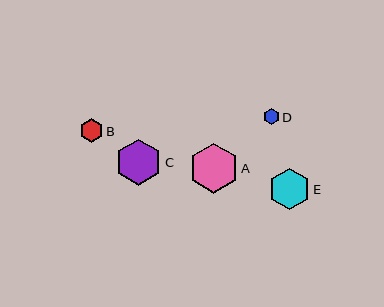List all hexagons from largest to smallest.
From largest to smallest: A, C, E, B, D.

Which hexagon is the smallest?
Hexagon D is the smallest with a size of approximately 16 pixels.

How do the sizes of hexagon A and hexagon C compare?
Hexagon A and hexagon C are approximately the same size.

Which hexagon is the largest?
Hexagon A is the largest with a size of approximately 50 pixels.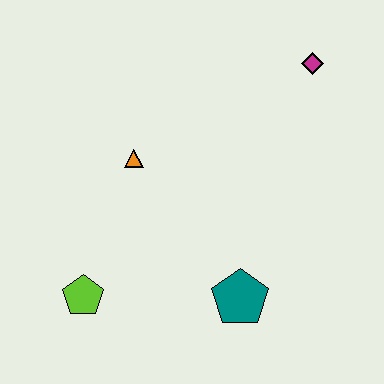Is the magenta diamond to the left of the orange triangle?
No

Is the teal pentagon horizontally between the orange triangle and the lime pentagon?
No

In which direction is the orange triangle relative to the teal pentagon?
The orange triangle is above the teal pentagon.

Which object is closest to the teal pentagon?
The lime pentagon is closest to the teal pentagon.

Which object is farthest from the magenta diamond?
The lime pentagon is farthest from the magenta diamond.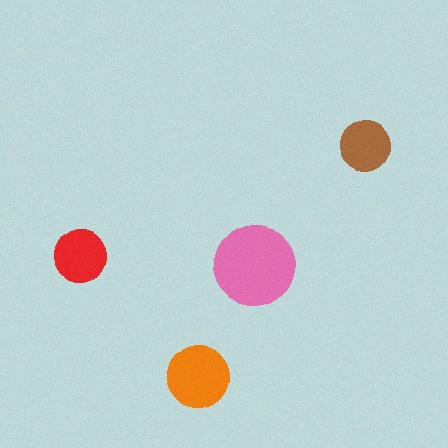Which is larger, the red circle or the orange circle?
The orange one.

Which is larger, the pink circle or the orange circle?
The pink one.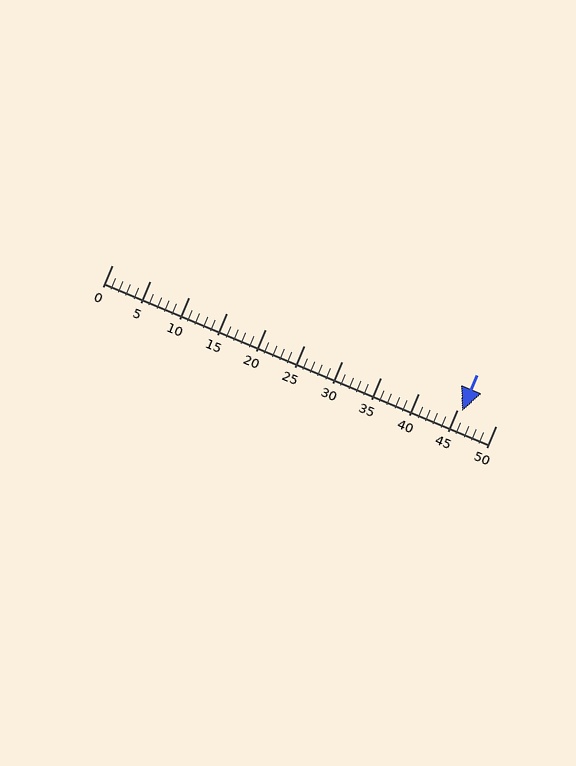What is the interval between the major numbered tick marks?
The major tick marks are spaced 5 units apart.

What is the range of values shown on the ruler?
The ruler shows values from 0 to 50.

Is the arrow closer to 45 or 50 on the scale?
The arrow is closer to 45.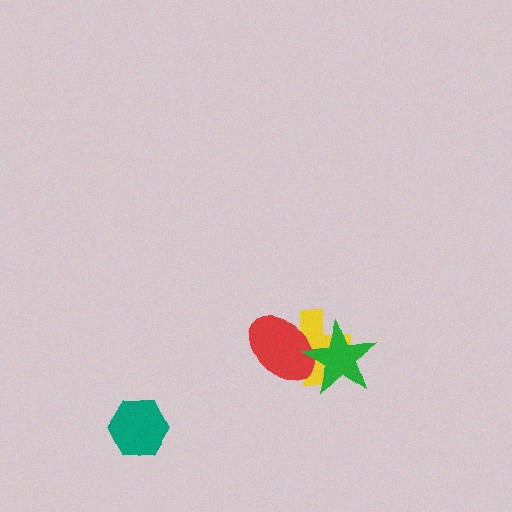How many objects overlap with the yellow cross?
2 objects overlap with the yellow cross.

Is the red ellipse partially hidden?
Yes, it is partially covered by another shape.